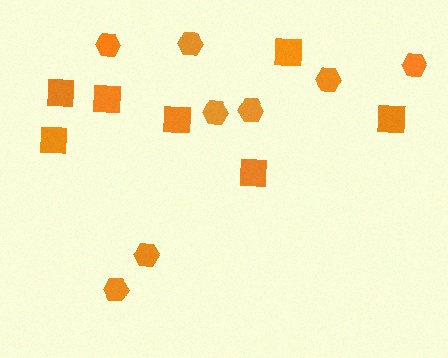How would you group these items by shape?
There are 2 groups: one group of hexagons (8) and one group of squares (7).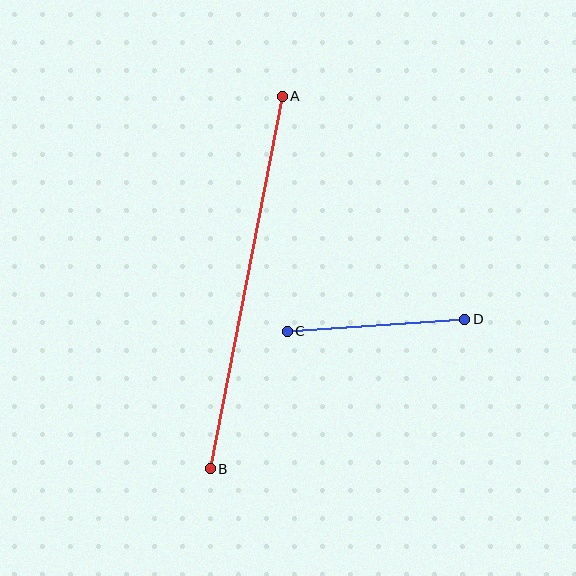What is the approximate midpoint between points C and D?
The midpoint is at approximately (376, 325) pixels.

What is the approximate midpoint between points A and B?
The midpoint is at approximately (246, 283) pixels.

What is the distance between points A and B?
The distance is approximately 379 pixels.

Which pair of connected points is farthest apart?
Points A and B are farthest apart.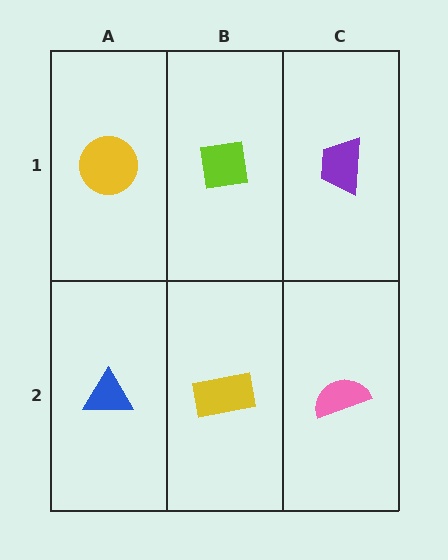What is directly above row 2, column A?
A yellow circle.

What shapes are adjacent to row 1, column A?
A blue triangle (row 2, column A), a lime square (row 1, column B).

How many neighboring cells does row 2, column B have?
3.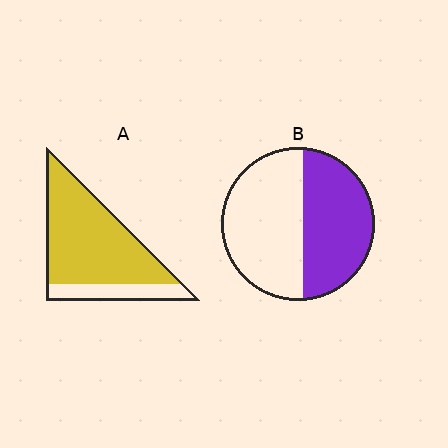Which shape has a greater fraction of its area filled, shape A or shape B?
Shape A.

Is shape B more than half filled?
No.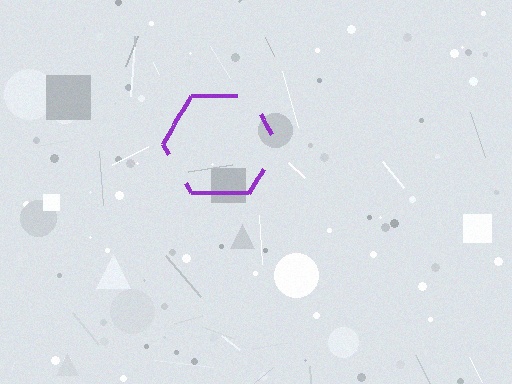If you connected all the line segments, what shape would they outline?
They would outline a hexagon.